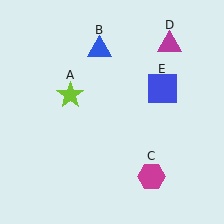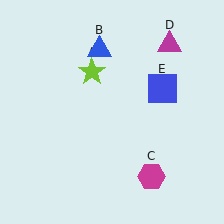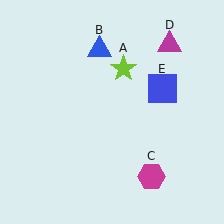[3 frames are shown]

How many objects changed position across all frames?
1 object changed position: lime star (object A).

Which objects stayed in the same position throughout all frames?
Blue triangle (object B) and magenta hexagon (object C) and magenta triangle (object D) and blue square (object E) remained stationary.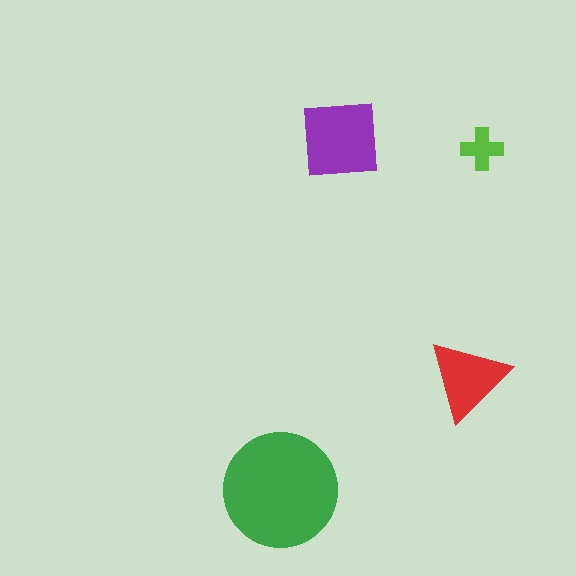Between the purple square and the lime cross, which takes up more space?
The purple square.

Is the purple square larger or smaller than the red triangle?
Larger.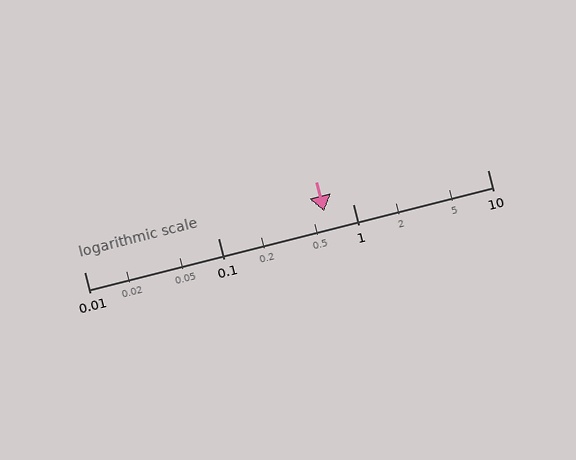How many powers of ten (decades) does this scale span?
The scale spans 3 decades, from 0.01 to 10.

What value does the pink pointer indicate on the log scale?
The pointer indicates approximately 0.61.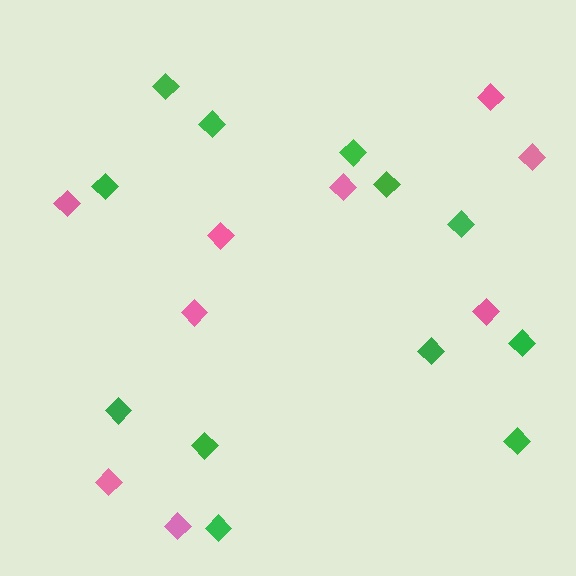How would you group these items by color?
There are 2 groups: one group of pink diamonds (9) and one group of green diamonds (12).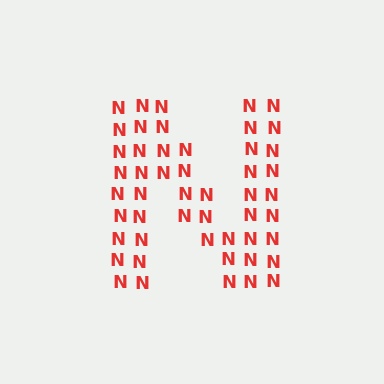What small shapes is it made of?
It is made of small letter N's.